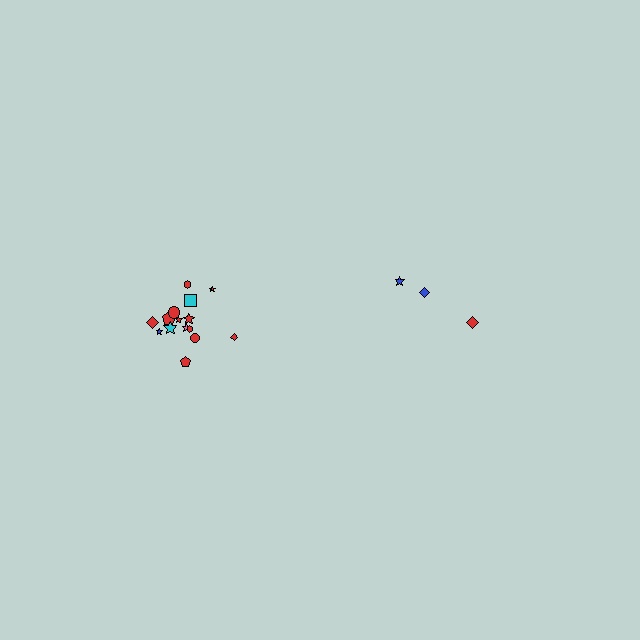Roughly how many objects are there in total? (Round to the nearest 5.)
Roughly 20 objects in total.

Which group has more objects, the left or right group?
The left group.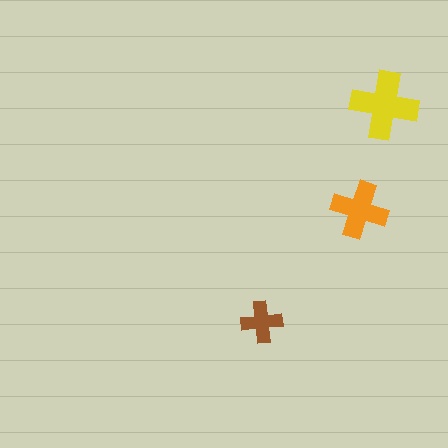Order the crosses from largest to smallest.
the yellow one, the orange one, the brown one.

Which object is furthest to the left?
The brown cross is leftmost.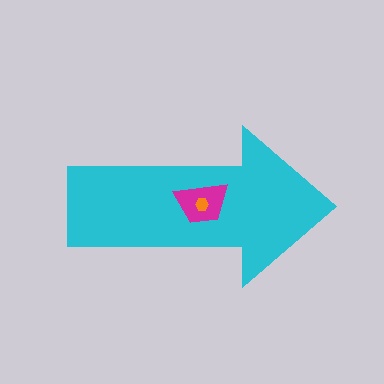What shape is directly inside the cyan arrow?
The magenta trapezoid.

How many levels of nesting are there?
3.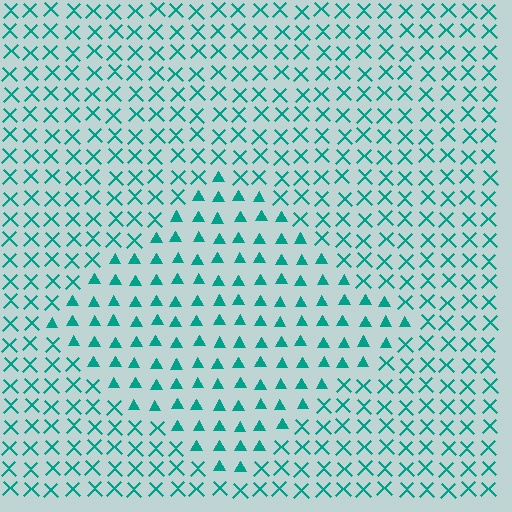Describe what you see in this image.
The image is filled with small teal elements arranged in a uniform grid. A diamond-shaped region contains triangles, while the surrounding area contains X marks. The boundary is defined purely by the change in element shape.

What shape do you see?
I see a diamond.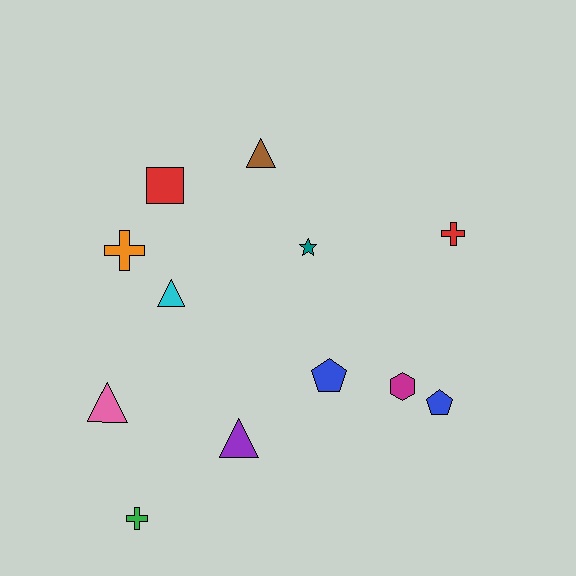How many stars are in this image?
There is 1 star.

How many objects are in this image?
There are 12 objects.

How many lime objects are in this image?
There are no lime objects.